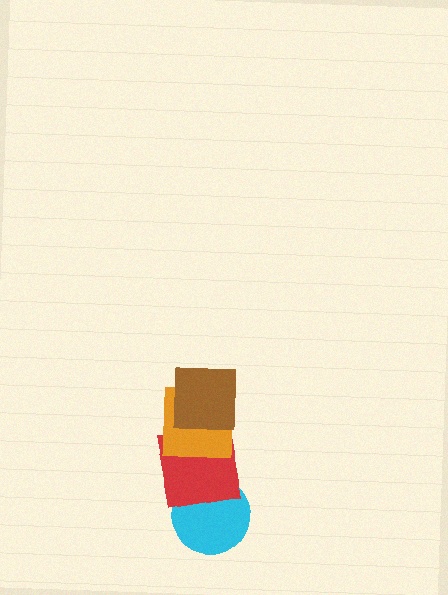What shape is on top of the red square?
The orange square is on top of the red square.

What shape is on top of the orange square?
The brown square is on top of the orange square.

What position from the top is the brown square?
The brown square is 1st from the top.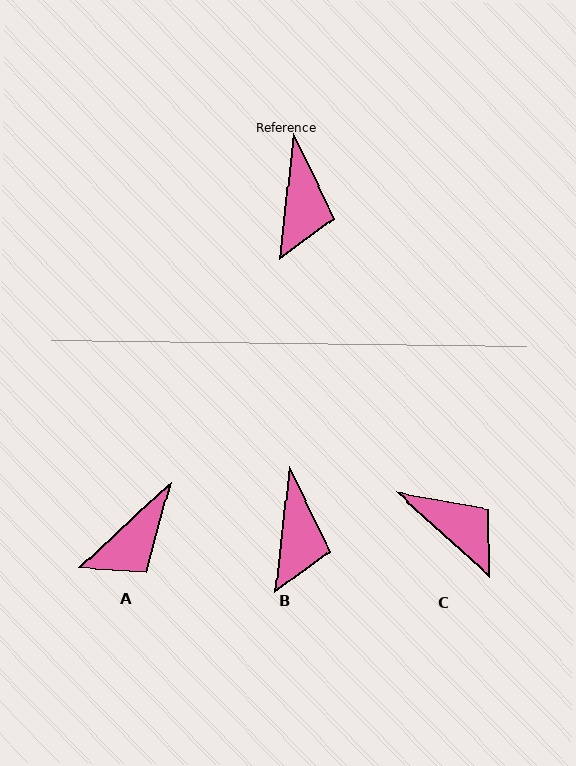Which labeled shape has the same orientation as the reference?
B.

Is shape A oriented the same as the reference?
No, it is off by about 41 degrees.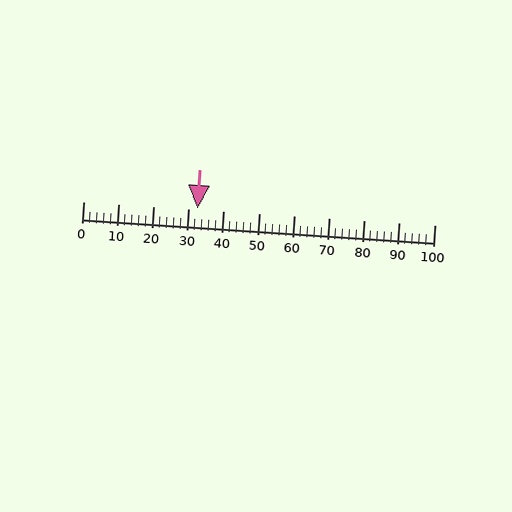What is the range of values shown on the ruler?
The ruler shows values from 0 to 100.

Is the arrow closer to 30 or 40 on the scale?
The arrow is closer to 30.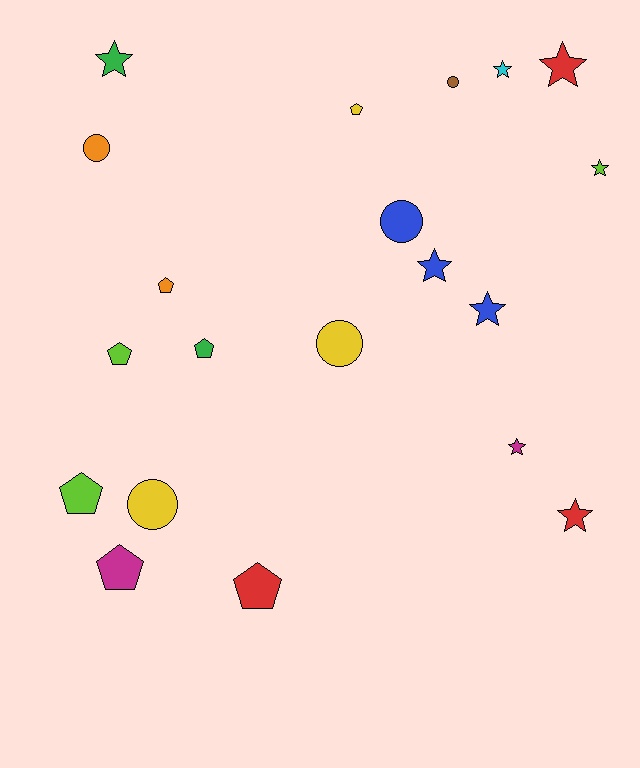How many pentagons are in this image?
There are 7 pentagons.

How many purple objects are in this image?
There are no purple objects.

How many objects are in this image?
There are 20 objects.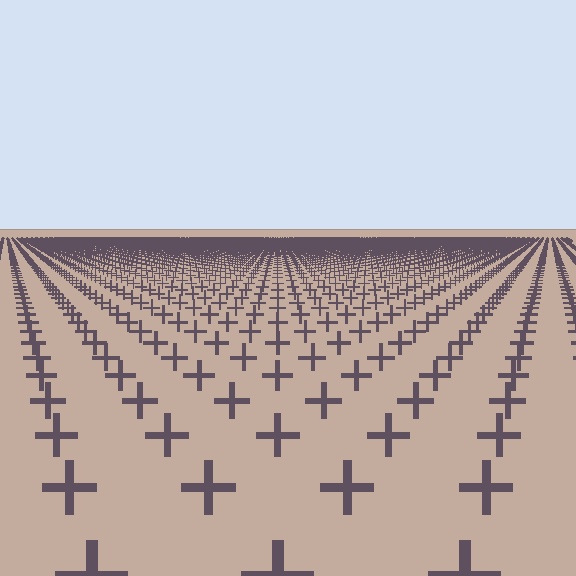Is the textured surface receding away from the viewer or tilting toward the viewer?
The surface is receding away from the viewer. Texture elements get smaller and denser toward the top.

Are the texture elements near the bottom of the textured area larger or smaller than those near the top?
Larger. Near the bottom, elements are closer to the viewer and appear at a bigger on-screen size.